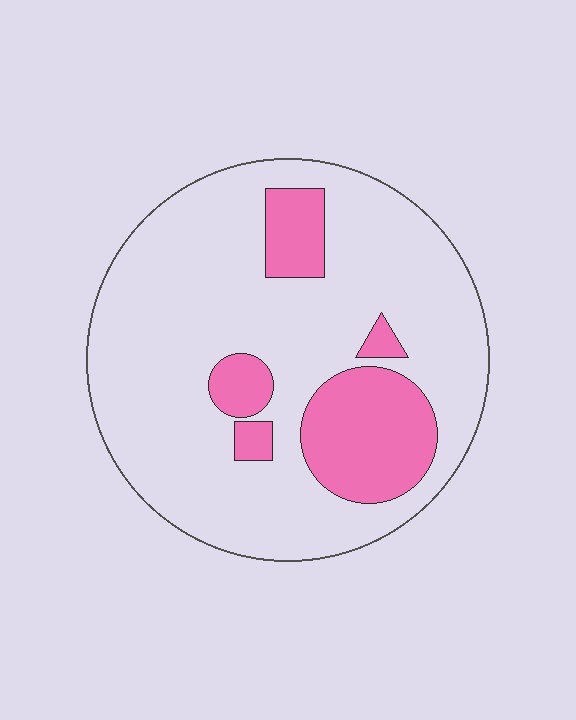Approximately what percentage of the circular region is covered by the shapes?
Approximately 20%.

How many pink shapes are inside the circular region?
5.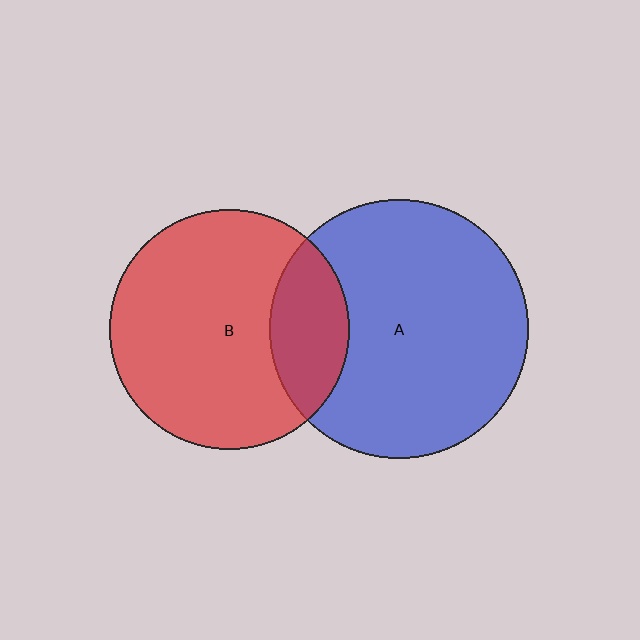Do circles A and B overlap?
Yes.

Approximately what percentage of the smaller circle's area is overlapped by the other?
Approximately 20%.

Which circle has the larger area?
Circle A (blue).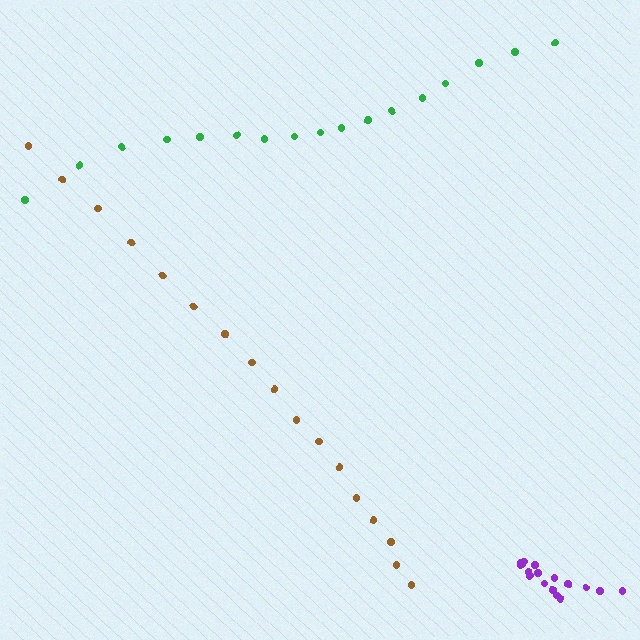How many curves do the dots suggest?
There are 3 distinct paths.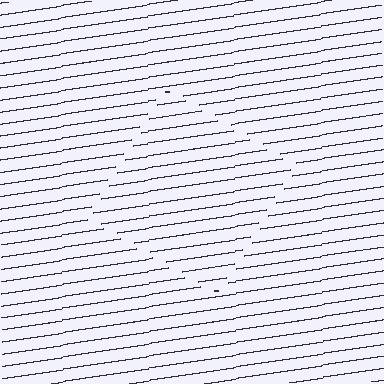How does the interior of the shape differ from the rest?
The interior of the shape contains the same grating, shifted by half a period — the contour is defined by the phase discontinuity where line-ends from the inner and outer gratings abut.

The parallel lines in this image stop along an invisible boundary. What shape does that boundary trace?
An illusory square. The interior of the shape contains the same grating, shifted by half a period — the contour is defined by the phase discontinuity where line-ends from the inner and outer gratings abut.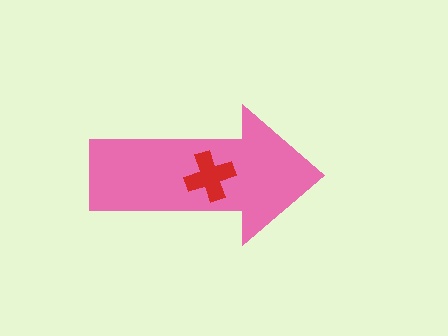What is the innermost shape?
The red cross.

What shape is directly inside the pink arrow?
The red cross.